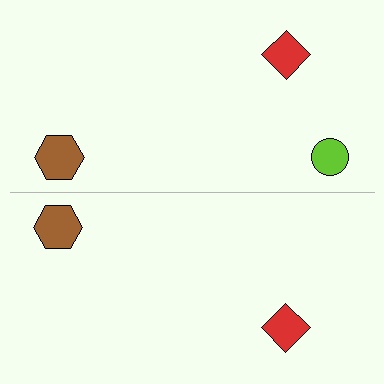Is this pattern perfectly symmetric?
No, the pattern is not perfectly symmetric. A lime circle is missing from the bottom side.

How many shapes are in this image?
There are 5 shapes in this image.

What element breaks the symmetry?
A lime circle is missing from the bottom side.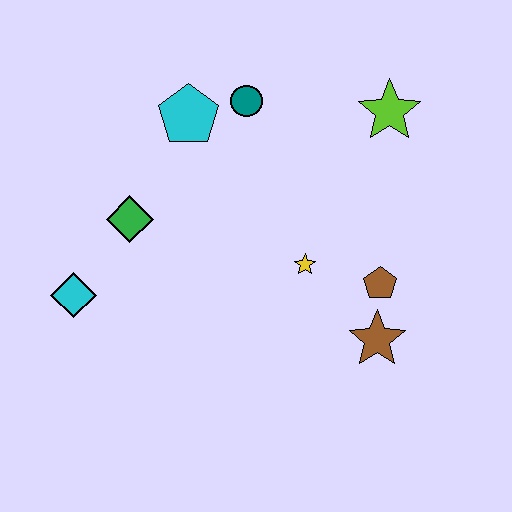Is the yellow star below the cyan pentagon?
Yes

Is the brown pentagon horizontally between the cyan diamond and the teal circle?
No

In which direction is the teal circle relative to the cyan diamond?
The teal circle is above the cyan diamond.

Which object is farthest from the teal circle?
The brown star is farthest from the teal circle.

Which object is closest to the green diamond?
The cyan diamond is closest to the green diamond.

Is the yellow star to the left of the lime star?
Yes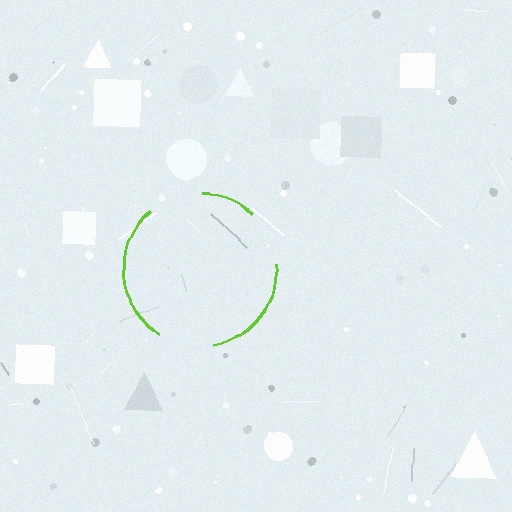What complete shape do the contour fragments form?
The contour fragments form a circle.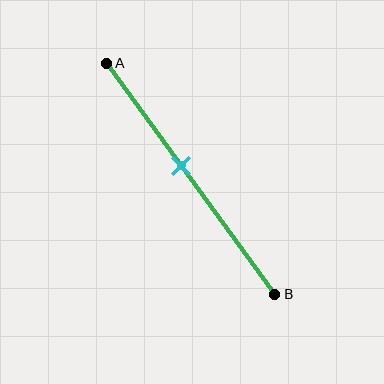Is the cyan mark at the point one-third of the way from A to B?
No, the mark is at about 45% from A, not at the 33% one-third point.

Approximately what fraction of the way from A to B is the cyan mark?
The cyan mark is approximately 45% of the way from A to B.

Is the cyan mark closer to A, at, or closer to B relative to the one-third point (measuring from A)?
The cyan mark is closer to point B than the one-third point of segment AB.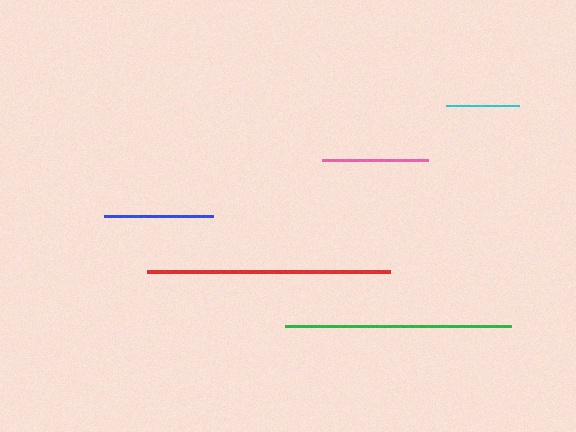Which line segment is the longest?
The red line is the longest at approximately 242 pixels.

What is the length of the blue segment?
The blue segment is approximately 109 pixels long.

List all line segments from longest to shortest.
From longest to shortest: red, green, blue, pink, cyan.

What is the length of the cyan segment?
The cyan segment is approximately 73 pixels long.